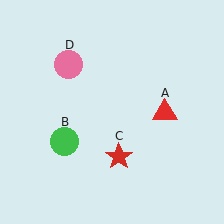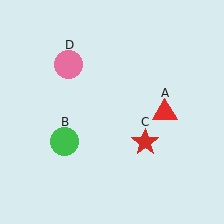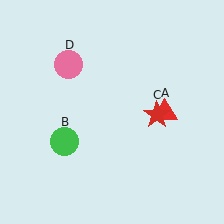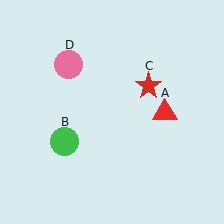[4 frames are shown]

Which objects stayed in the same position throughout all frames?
Red triangle (object A) and green circle (object B) and pink circle (object D) remained stationary.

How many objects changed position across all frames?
1 object changed position: red star (object C).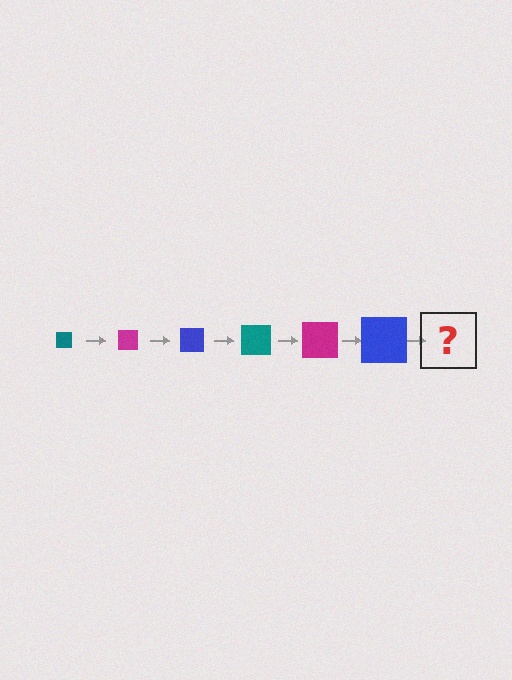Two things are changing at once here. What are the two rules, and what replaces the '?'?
The two rules are that the square grows larger each step and the color cycles through teal, magenta, and blue. The '?' should be a teal square, larger than the previous one.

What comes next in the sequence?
The next element should be a teal square, larger than the previous one.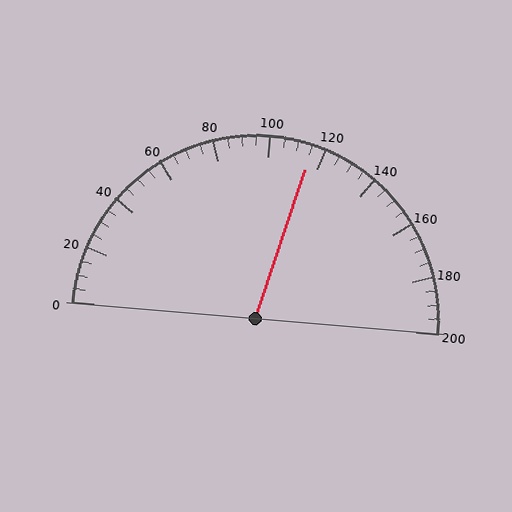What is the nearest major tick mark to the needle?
The nearest major tick mark is 120.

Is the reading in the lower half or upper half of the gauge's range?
The reading is in the upper half of the range (0 to 200).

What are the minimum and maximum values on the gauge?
The gauge ranges from 0 to 200.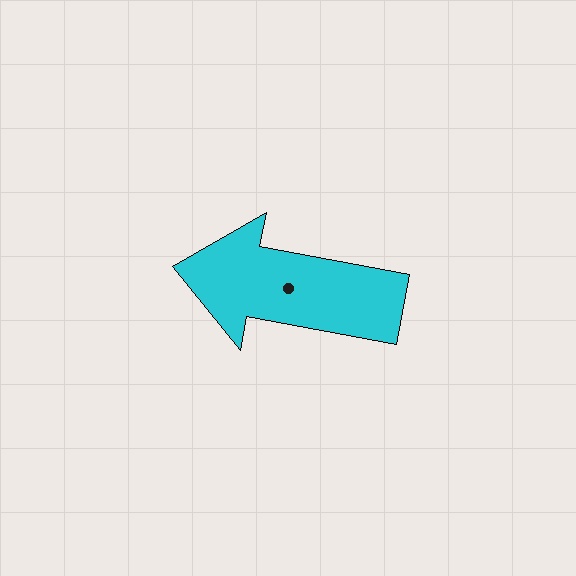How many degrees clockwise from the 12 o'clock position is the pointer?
Approximately 281 degrees.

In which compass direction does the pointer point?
West.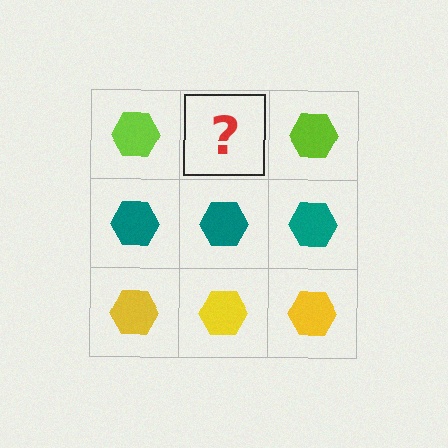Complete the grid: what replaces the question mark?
The question mark should be replaced with a lime hexagon.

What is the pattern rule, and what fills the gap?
The rule is that each row has a consistent color. The gap should be filled with a lime hexagon.